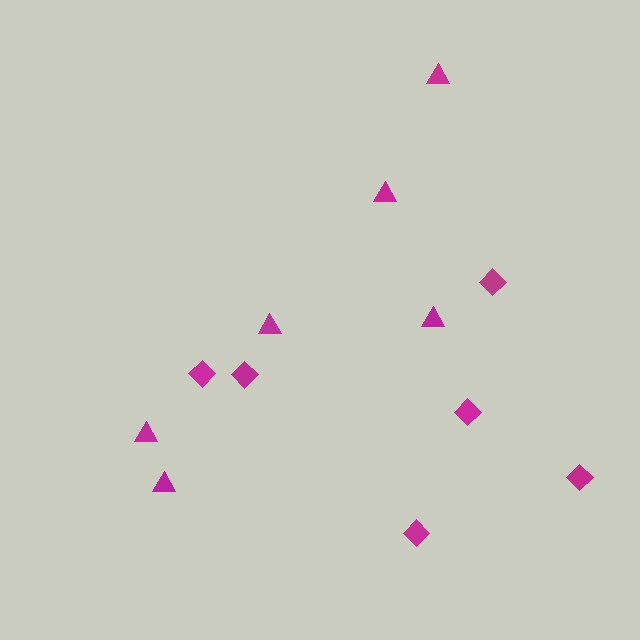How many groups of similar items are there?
There are 2 groups: one group of triangles (6) and one group of diamonds (6).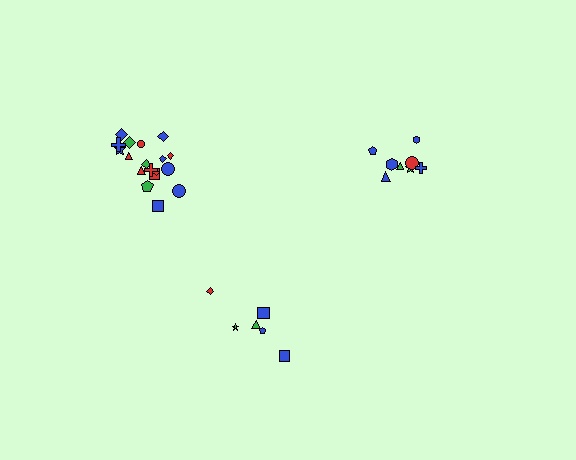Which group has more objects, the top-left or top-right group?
The top-left group.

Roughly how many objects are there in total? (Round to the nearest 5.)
Roughly 30 objects in total.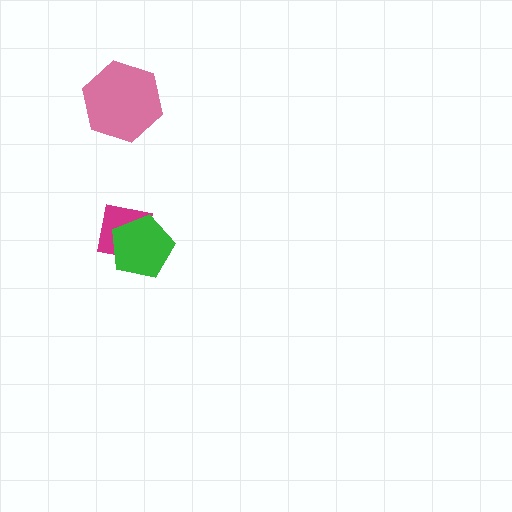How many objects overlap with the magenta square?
1 object overlaps with the magenta square.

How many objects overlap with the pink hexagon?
0 objects overlap with the pink hexagon.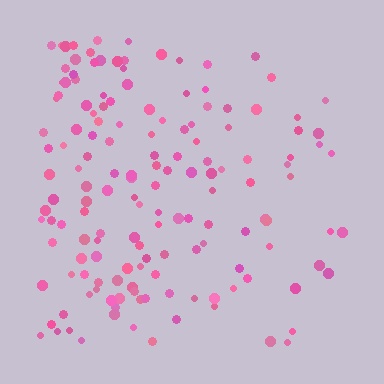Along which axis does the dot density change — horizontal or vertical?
Horizontal.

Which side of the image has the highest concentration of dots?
The left.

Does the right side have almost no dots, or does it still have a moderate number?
Still a moderate number, just noticeably fewer than the left.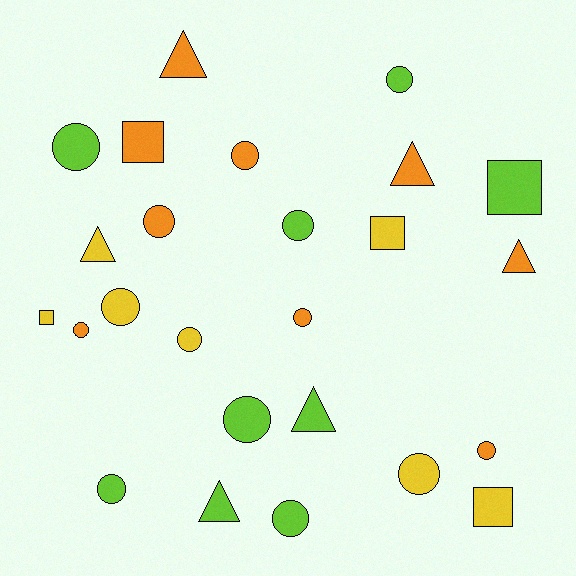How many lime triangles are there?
There are 2 lime triangles.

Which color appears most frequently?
Lime, with 9 objects.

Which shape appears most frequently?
Circle, with 14 objects.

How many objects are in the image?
There are 25 objects.